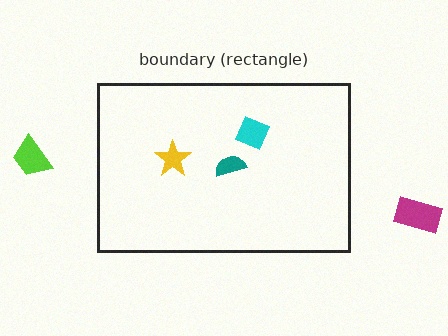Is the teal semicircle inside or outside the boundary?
Inside.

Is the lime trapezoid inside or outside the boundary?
Outside.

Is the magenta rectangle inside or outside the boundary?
Outside.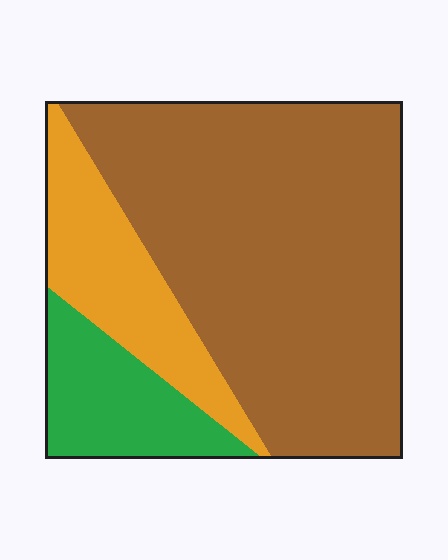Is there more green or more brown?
Brown.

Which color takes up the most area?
Brown, at roughly 65%.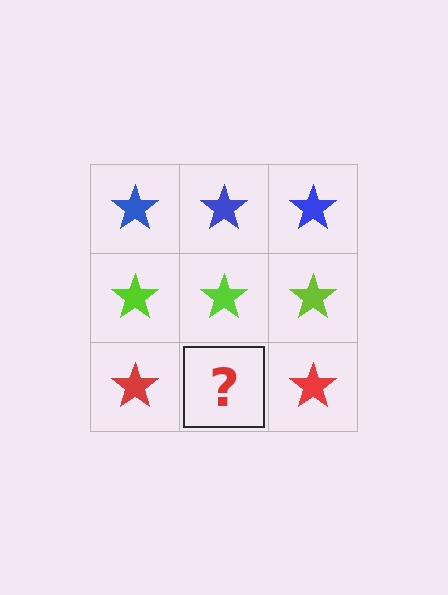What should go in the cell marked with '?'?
The missing cell should contain a red star.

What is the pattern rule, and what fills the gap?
The rule is that each row has a consistent color. The gap should be filled with a red star.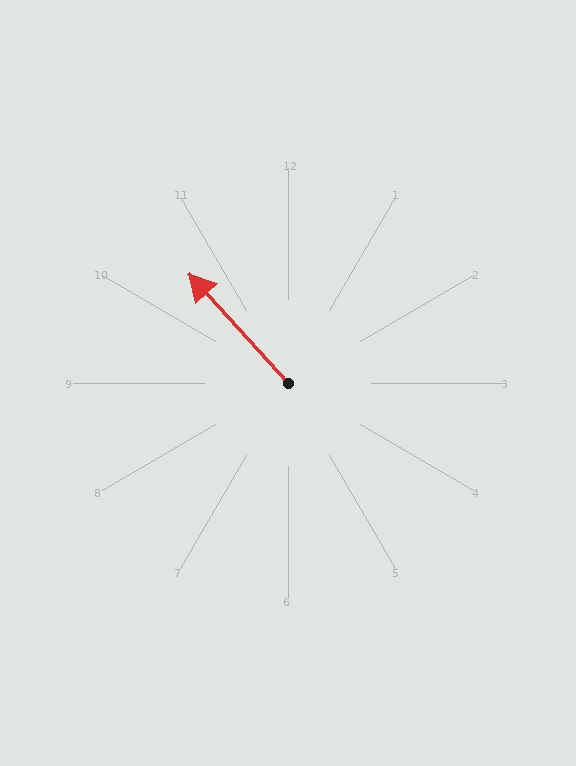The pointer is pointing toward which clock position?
Roughly 11 o'clock.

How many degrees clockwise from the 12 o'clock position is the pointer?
Approximately 318 degrees.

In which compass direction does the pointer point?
Northwest.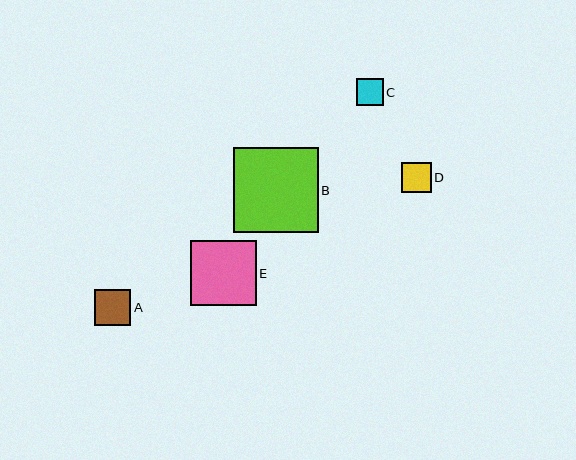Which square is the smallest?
Square C is the smallest with a size of approximately 27 pixels.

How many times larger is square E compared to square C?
Square E is approximately 2.5 times the size of square C.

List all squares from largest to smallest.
From largest to smallest: B, E, A, D, C.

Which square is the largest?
Square B is the largest with a size of approximately 85 pixels.